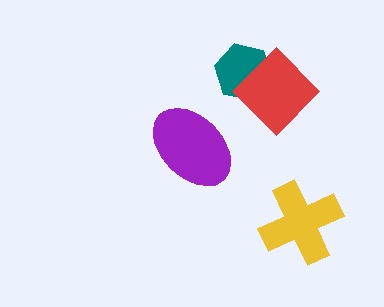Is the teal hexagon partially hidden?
Yes, it is partially covered by another shape.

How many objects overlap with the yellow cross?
0 objects overlap with the yellow cross.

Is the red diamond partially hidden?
No, no other shape covers it.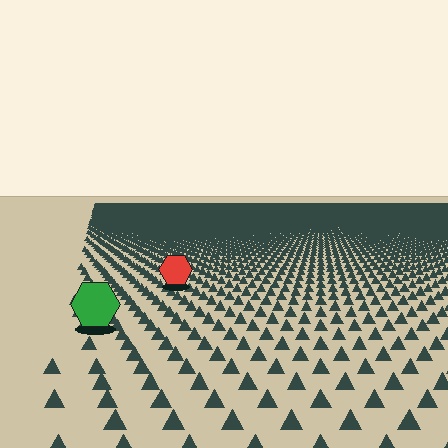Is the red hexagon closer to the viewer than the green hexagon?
No. The green hexagon is closer — you can tell from the texture gradient: the ground texture is coarser near it.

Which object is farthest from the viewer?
The red hexagon is farthest from the viewer. It appears smaller and the ground texture around it is denser.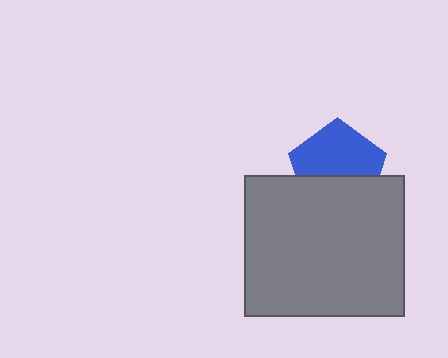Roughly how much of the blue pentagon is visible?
About half of it is visible (roughly 59%).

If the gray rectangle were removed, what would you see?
You would see the complete blue pentagon.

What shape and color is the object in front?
The object in front is a gray rectangle.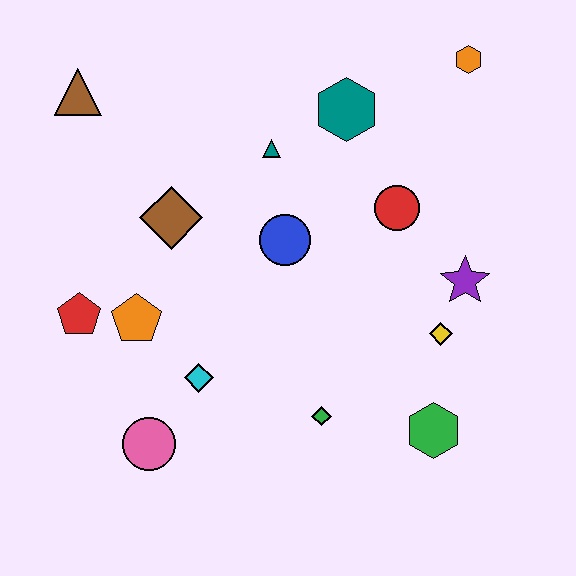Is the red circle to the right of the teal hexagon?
Yes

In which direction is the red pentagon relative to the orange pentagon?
The red pentagon is to the left of the orange pentagon.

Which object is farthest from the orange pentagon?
The orange hexagon is farthest from the orange pentagon.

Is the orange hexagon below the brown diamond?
No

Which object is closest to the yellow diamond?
The purple star is closest to the yellow diamond.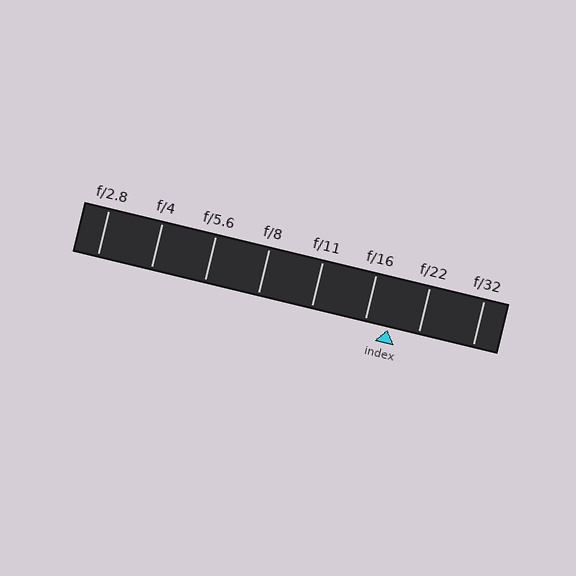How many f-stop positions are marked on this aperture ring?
There are 8 f-stop positions marked.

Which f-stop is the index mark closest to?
The index mark is closest to f/16.